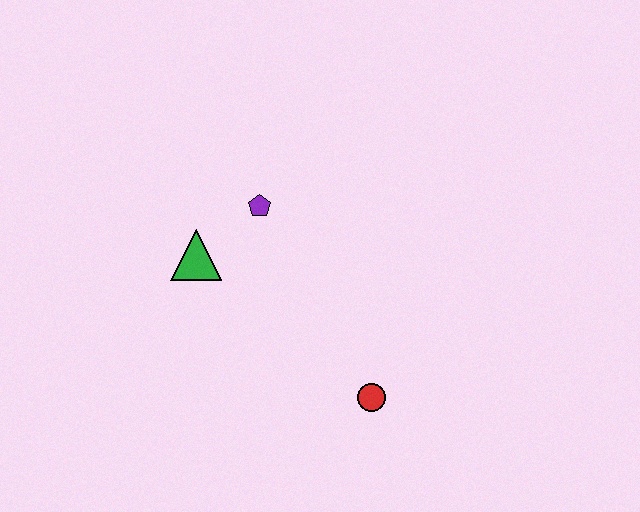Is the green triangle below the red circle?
No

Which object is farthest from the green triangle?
The red circle is farthest from the green triangle.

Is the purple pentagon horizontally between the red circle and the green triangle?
Yes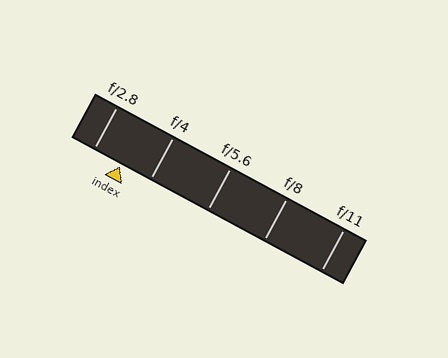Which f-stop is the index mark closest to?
The index mark is closest to f/2.8.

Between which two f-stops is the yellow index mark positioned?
The index mark is between f/2.8 and f/4.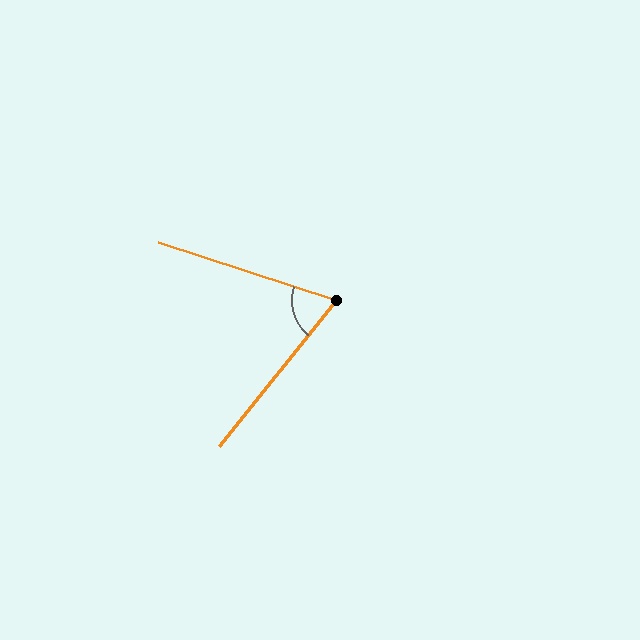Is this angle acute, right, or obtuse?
It is acute.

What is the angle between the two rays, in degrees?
Approximately 69 degrees.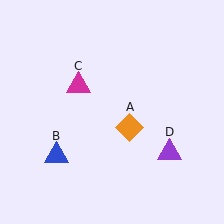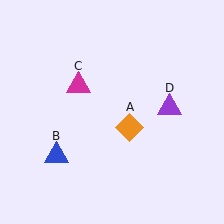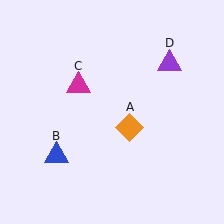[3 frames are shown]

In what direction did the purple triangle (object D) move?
The purple triangle (object D) moved up.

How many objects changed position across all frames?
1 object changed position: purple triangle (object D).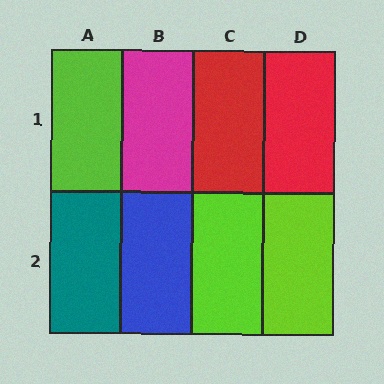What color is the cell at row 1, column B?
Magenta.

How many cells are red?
2 cells are red.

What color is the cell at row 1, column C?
Red.